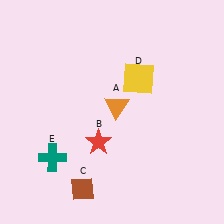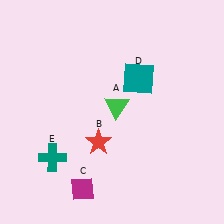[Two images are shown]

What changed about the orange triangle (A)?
In Image 1, A is orange. In Image 2, it changed to green.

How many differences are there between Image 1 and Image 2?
There are 3 differences between the two images.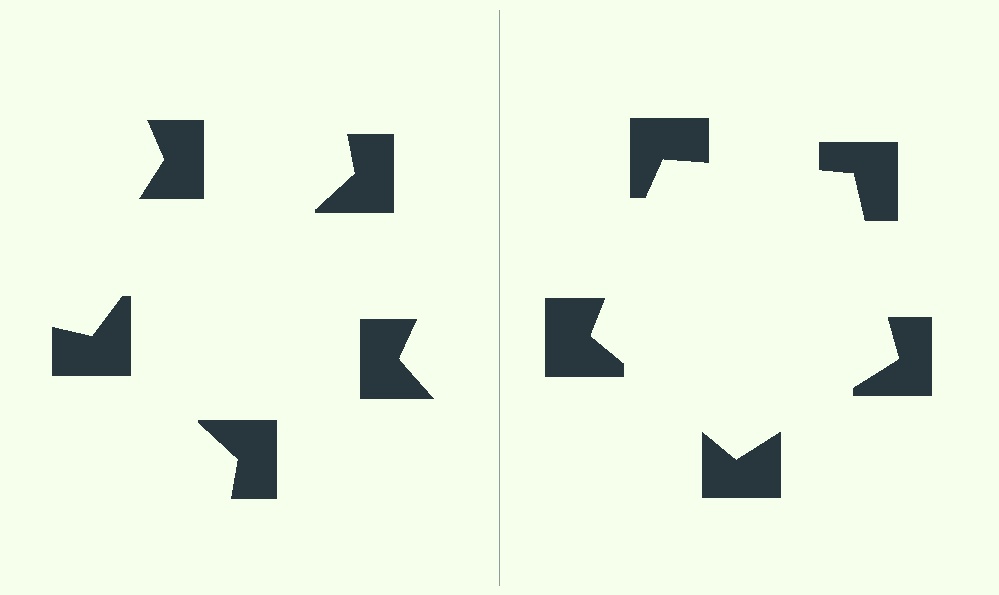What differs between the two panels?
The notched squares are positioned identically on both sides; only the wedge orientations differ. On the right they align to a pentagon; on the left they are misaligned.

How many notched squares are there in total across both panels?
10 — 5 on each side.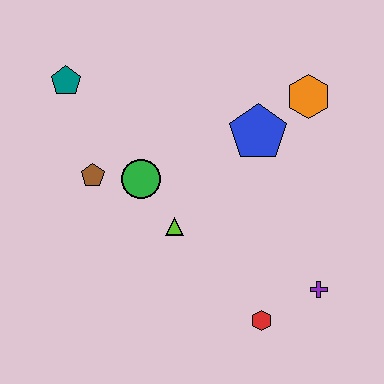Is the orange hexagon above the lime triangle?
Yes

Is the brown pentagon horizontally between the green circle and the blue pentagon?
No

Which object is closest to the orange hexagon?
The blue pentagon is closest to the orange hexagon.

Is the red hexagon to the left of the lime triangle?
No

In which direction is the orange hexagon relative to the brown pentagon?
The orange hexagon is to the right of the brown pentagon.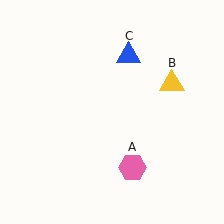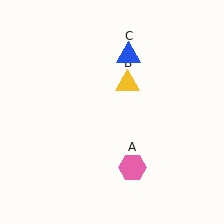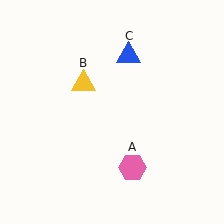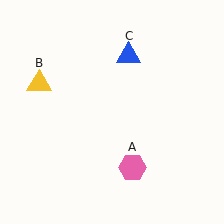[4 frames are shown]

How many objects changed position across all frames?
1 object changed position: yellow triangle (object B).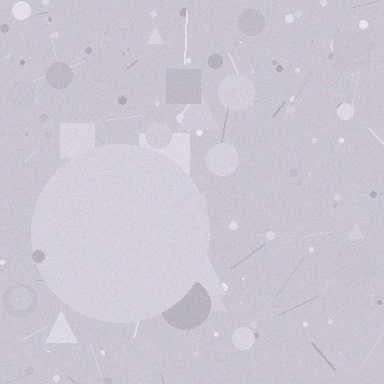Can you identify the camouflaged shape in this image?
The camouflaged shape is a circle.